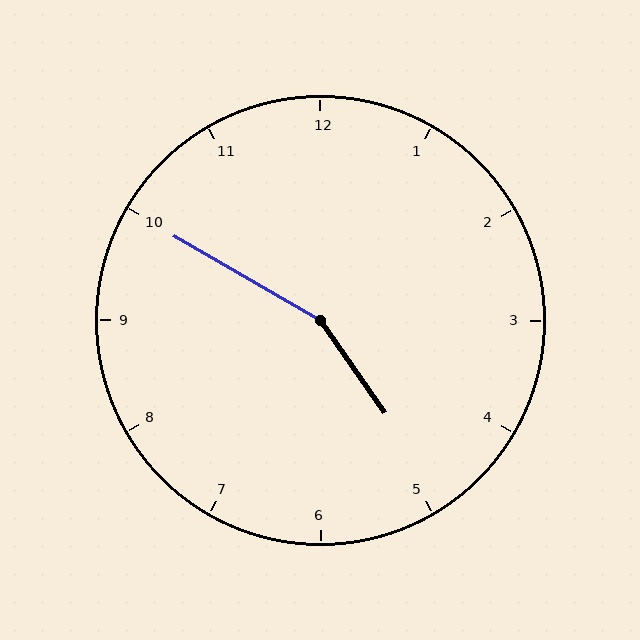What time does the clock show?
4:50.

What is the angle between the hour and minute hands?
Approximately 155 degrees.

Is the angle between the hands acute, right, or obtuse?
It is obtuse.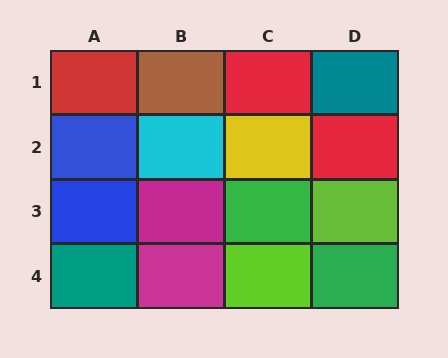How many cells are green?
2 cells are green.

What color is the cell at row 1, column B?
Brown.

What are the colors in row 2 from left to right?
Blue, cyan, yellow, red.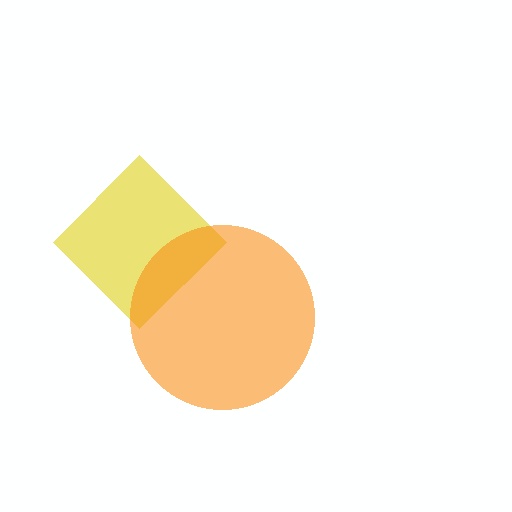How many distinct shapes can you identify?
There are 2 distinct shapes: a yellow diamond, an orange circle.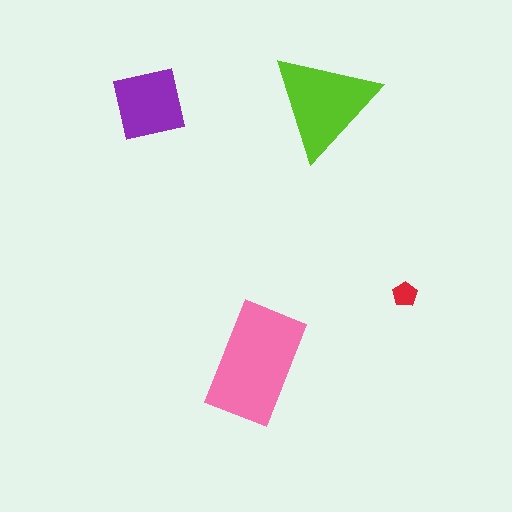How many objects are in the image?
There are 4 objects in the image.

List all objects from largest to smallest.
The pink rectangle, the lime triangle, the purple square, the red pentagon.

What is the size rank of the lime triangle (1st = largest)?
2nd.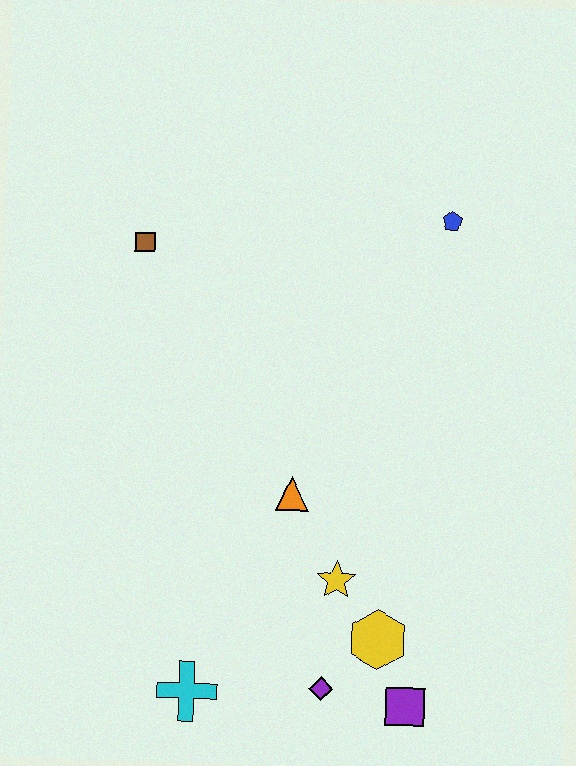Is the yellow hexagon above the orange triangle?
No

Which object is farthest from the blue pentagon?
The cyan cross is farthest from the blue pentagon.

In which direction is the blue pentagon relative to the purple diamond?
The blue pentagon is above the purple diamond.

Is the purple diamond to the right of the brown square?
Yes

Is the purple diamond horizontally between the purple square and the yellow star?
No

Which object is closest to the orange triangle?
The yellow star is closest to the orange triangle.